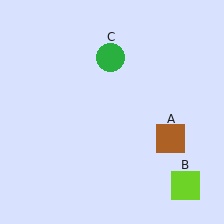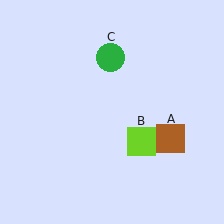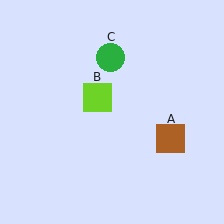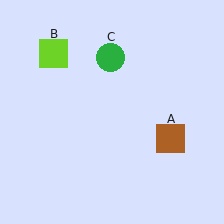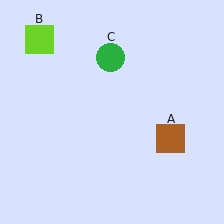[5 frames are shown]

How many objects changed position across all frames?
1 object changed position: lime square (object B).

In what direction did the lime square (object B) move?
The lime square (object B) moved up and to the left.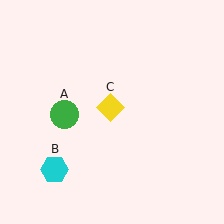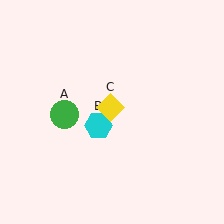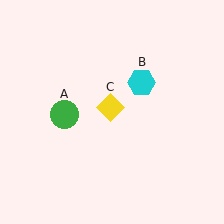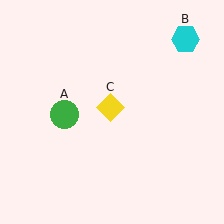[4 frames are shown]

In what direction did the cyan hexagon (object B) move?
The cyan hexagon (object B) moved up and to the right.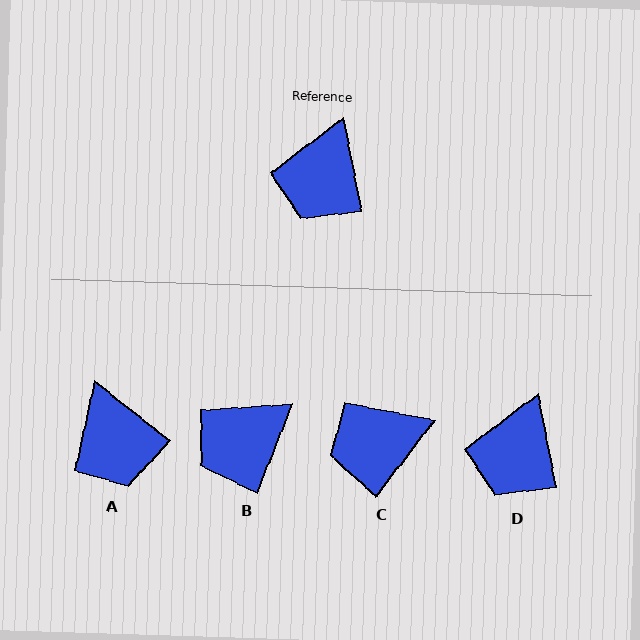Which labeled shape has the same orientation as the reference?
D.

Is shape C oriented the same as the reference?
No, it is off by about 48 degrees.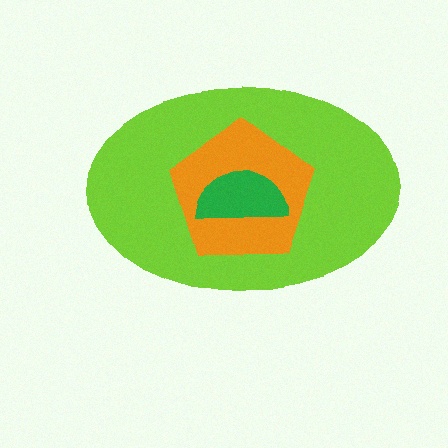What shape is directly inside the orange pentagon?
The green semicircle.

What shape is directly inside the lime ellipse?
The orange pentagon.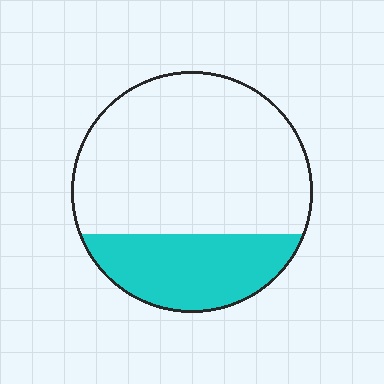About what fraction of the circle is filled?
About one quarter (1/4).